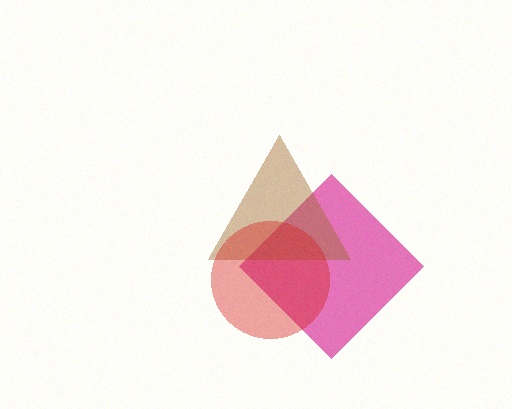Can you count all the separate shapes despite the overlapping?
Yes, there are 3 separate shapes.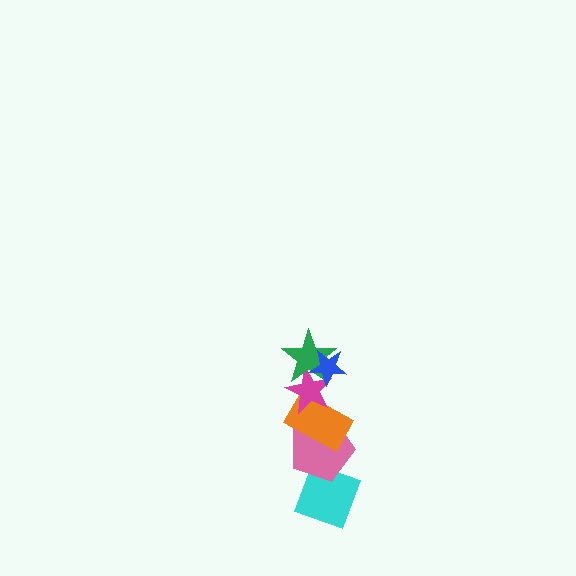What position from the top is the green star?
The green star is 2nd from the top.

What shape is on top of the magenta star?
The green star is on top of the magenta star.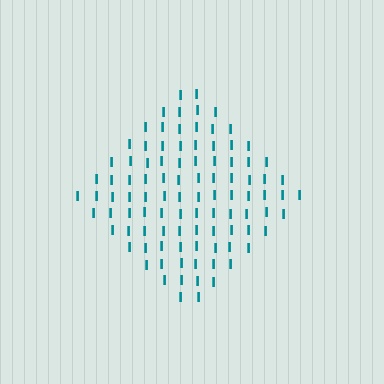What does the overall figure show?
The overall figure shows a diamond.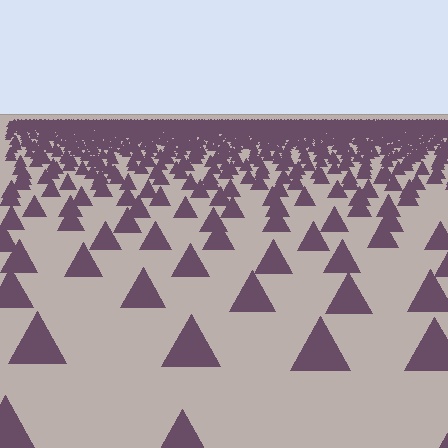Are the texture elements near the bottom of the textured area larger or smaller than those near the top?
Larger. Near the bottom, elements are closer to the viewer and appear at a bigger on-screen size.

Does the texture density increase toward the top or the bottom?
Density increases toward the top.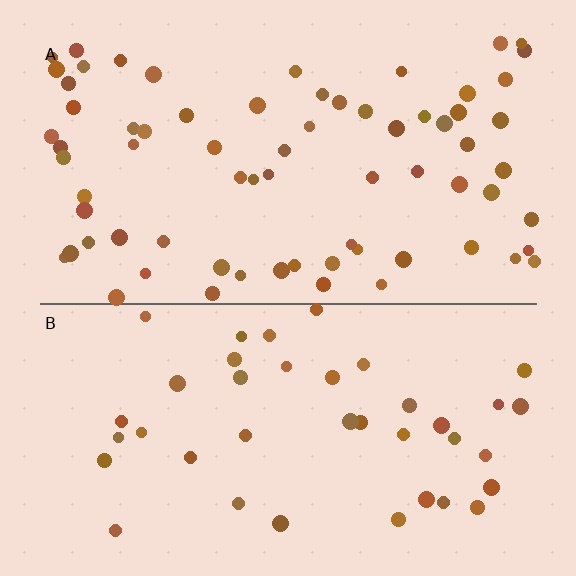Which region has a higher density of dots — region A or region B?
A (the top).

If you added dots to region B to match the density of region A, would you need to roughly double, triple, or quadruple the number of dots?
Approximately double.